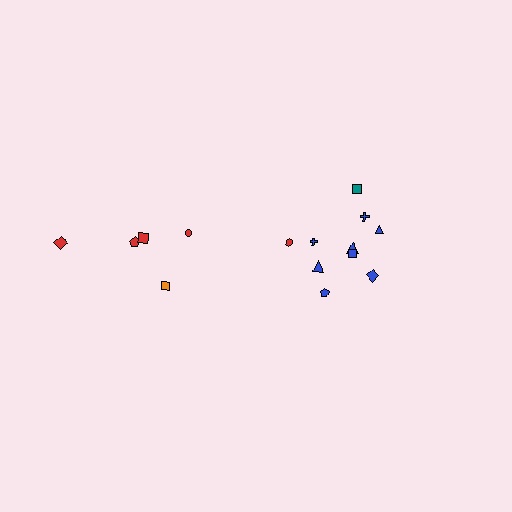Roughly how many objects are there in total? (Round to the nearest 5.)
Roughly 15 objects in total.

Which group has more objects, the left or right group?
The right group.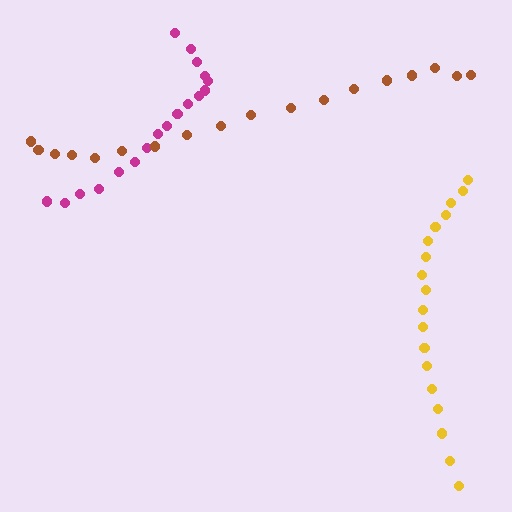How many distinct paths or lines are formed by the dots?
There are 3 distinct paths.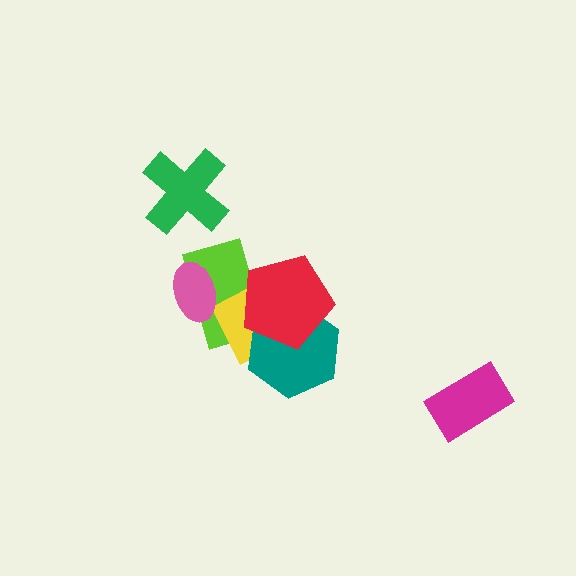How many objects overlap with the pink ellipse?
2 objects overlap with the pink ellipse.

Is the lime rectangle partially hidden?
Yes, it is partially covered by another shape.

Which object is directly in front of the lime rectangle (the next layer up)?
The yellow diamond is directly in front of the lime rectangle.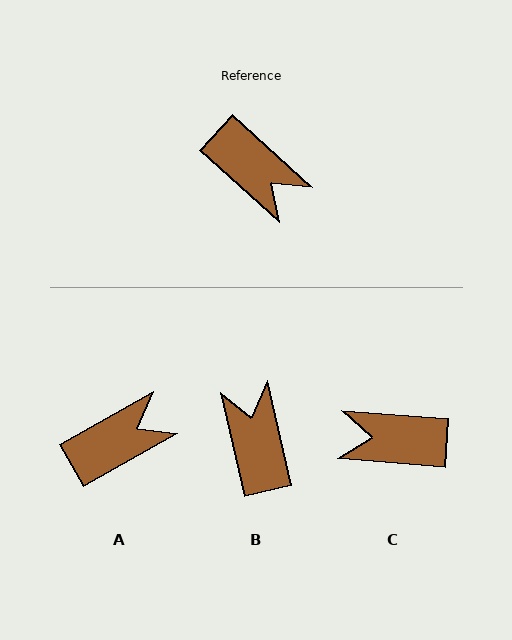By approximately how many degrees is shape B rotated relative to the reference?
Approximately 146 degrees counter-clockwise.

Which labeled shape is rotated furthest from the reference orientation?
B, about 146 degrees away.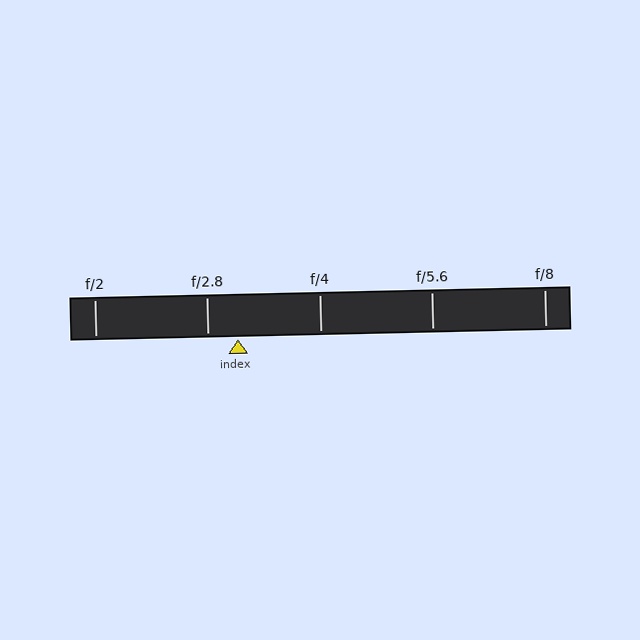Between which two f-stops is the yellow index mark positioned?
The index mark is between f/2.8 and f/4.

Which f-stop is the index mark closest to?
The index mark is closest to f/2.8.